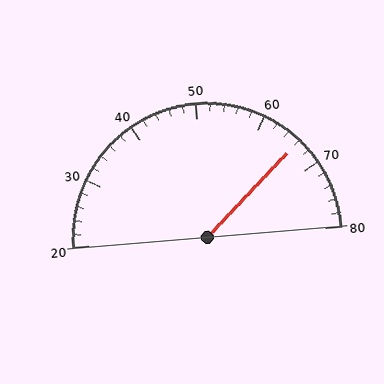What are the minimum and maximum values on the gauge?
The gauge ranges from 20 to 80.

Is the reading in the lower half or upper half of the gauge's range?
The reading is in the upper half of the range (20 to 80).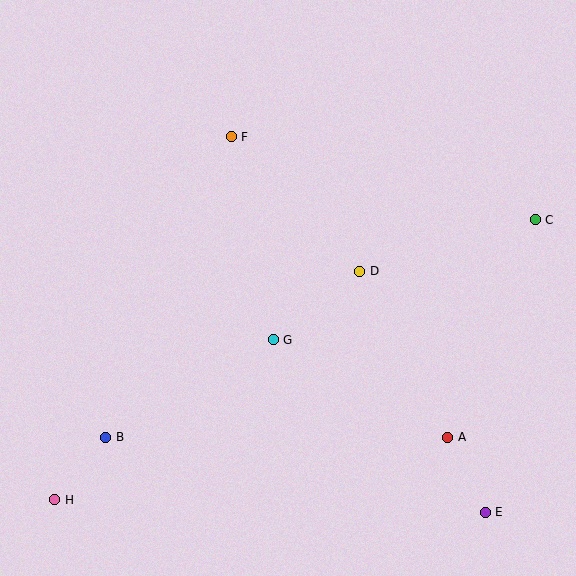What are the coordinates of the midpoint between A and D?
The midpoint between A and D is at (404, 354).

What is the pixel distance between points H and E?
The distance between H and E is 430 pixels.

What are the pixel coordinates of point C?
Point C is at (535, 220).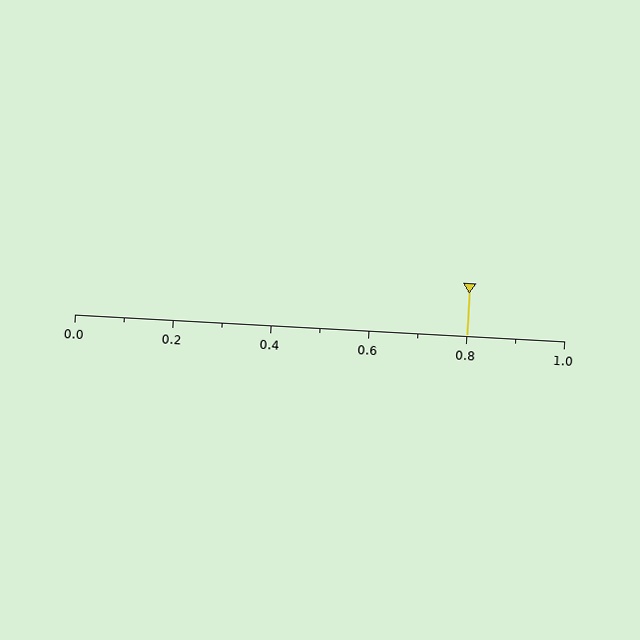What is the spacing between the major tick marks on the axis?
The major ticks are spaced 0.2 apart.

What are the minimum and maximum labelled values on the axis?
The axis runs from 0.0 to 1.0.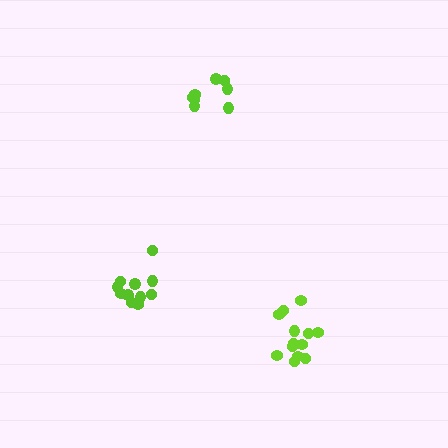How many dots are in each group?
Group 1: 8 dots, Group 2: 11 dots, Group 3: 13 dots (32 total).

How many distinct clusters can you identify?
There are 3 distinct clusters.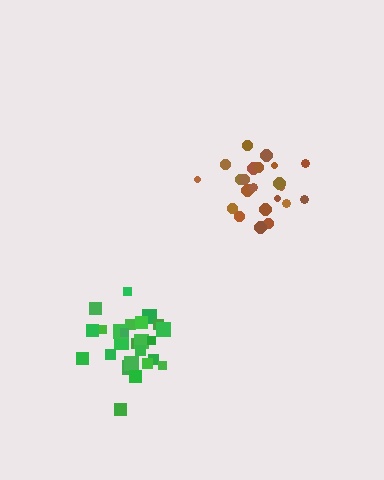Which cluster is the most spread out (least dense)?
Brown.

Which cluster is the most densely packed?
Green.